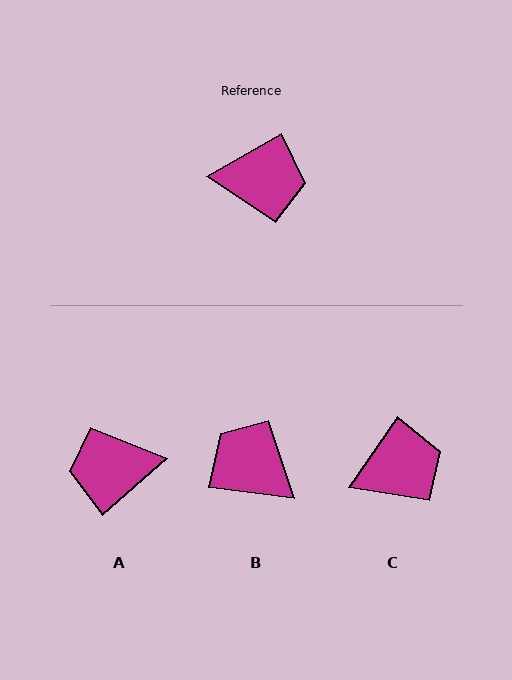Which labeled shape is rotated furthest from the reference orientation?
A, about 169 degrees away.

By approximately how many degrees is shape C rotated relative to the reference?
Approximately 25 degrees counter-clockwise.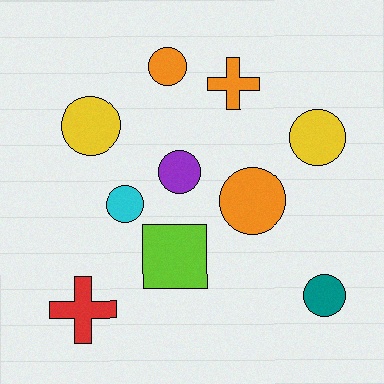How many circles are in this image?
There are 7 circles.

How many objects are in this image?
There are 10 objects.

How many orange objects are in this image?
There are 3 orange objects.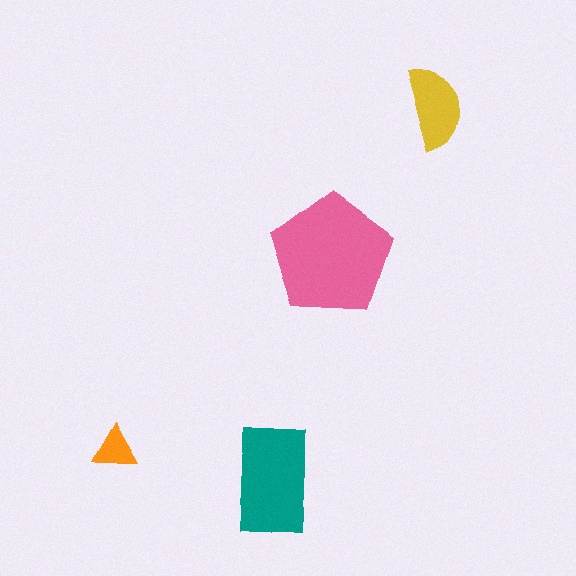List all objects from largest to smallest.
The pink pentagon, the teal rectangle, the yellow semicircle, the orange triangle.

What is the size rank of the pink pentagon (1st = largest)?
1st.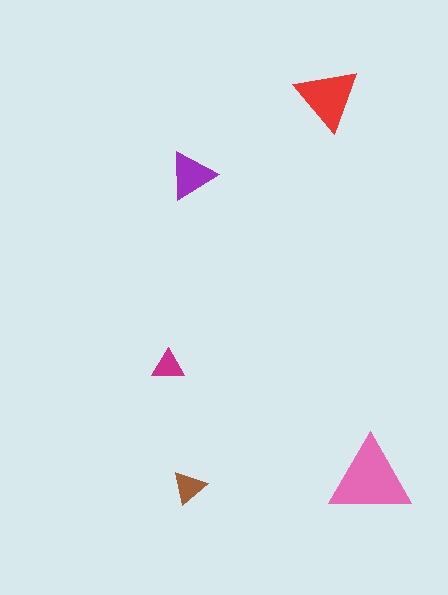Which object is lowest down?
The brown triangle is bottommost.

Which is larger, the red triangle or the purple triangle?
The red one.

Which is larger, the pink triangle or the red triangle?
The pink one.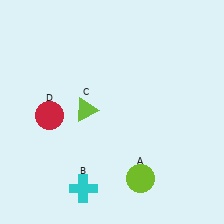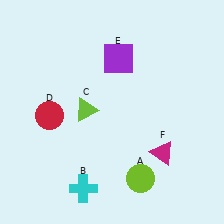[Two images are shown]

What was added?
A purple square (E), a magenta triangle (F) were added in Image 2.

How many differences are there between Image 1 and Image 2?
There are 2 differences between the two images.